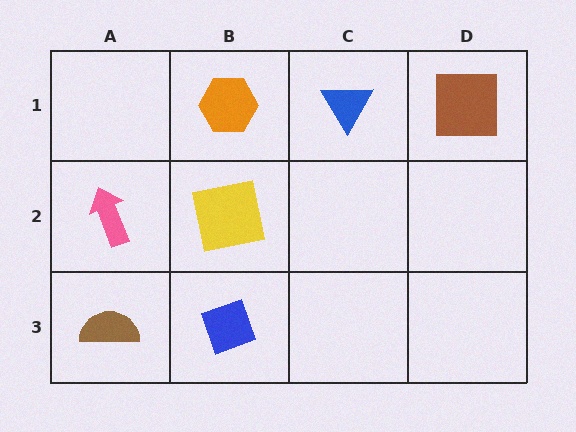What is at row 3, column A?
A brown semicircle.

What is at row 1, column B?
An orange hexagon.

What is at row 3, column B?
A blue diamond.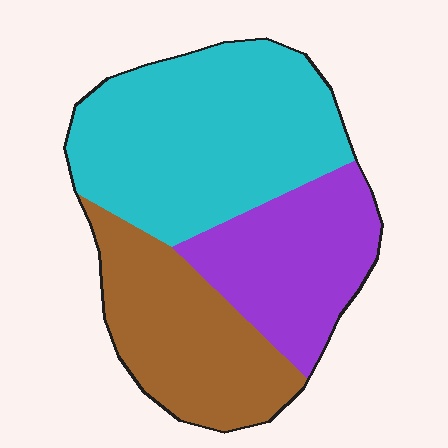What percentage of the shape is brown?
Brown covers around 30% of the shape.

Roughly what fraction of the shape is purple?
Purple takes up about one quarter (1/4) of the shape.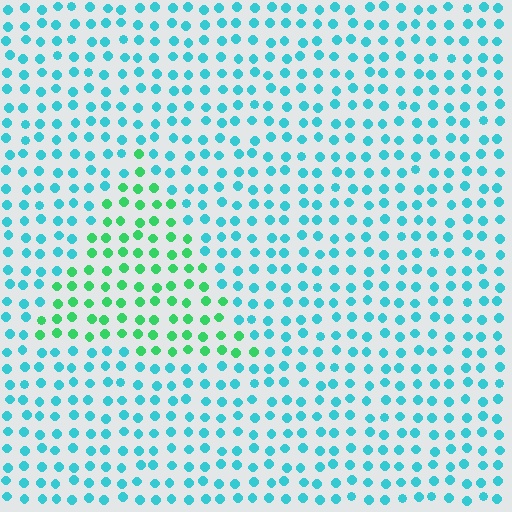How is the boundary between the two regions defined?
The boundary is defined purely by a slight shift in hue (about 46 degrees). Spacing, size, and orientation are identical on both sides.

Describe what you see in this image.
The image is filled with small cyan elements in a uniform arrangement. A triangle-shaped region is visible where the elements are tinted to a slightly different hue, forming a subtle color boundary.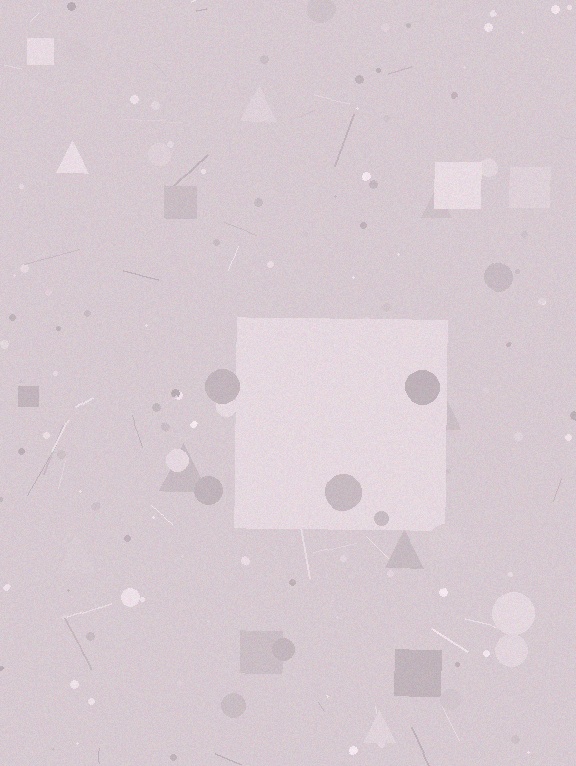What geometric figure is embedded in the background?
A square is embedded in the background.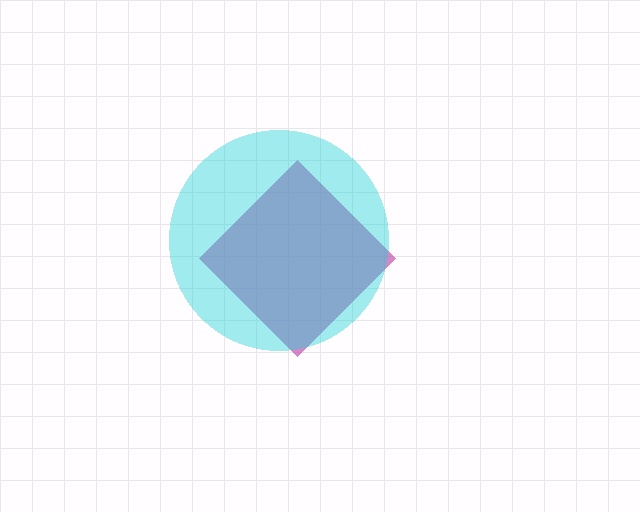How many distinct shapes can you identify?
There are 2 distinct shapes: a magenta diamond, a cyan circle.